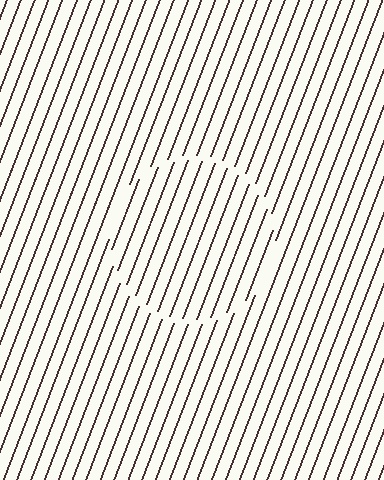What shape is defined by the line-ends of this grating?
An illusory circle. The interior of the shape contains the same grating, shifted by half a period — the contour is defined by the phase discontinuity where line-ends from the inner and outer gratings abut.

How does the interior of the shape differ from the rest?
The interior of the shape contains the same grating, shifted by half a period — the contour is defined by the phase discontinuity where line-ends from the inner and outer gratings abut.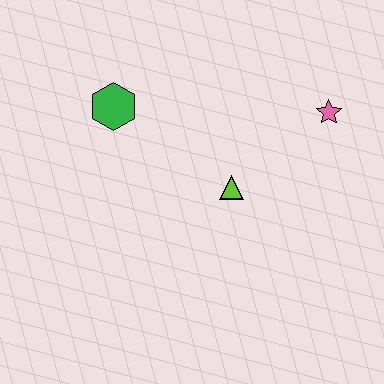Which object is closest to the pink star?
The lime triangle is closest to the pink star.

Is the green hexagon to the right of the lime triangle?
No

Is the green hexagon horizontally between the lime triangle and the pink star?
No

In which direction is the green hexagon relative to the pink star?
The green hexagon is to the left of the pink star.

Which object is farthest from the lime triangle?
The green hexagon is farthest from the lime triangle.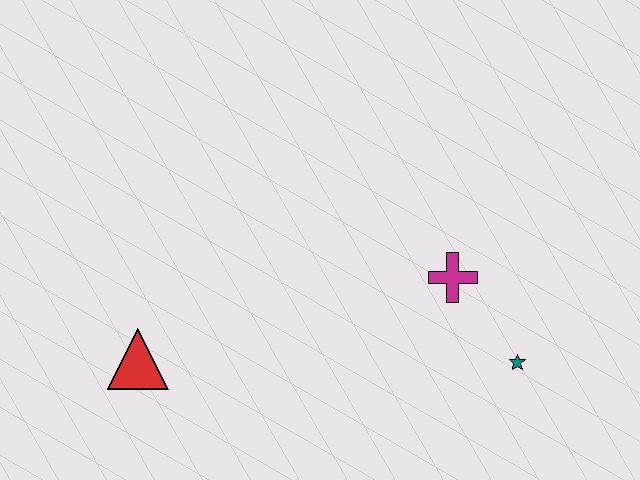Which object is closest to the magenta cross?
The teal star is closest to the magenta cross.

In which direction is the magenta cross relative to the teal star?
The magenta cross is above the teal star.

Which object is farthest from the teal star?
The red triangle is farthest from the teal star.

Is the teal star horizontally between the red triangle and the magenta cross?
No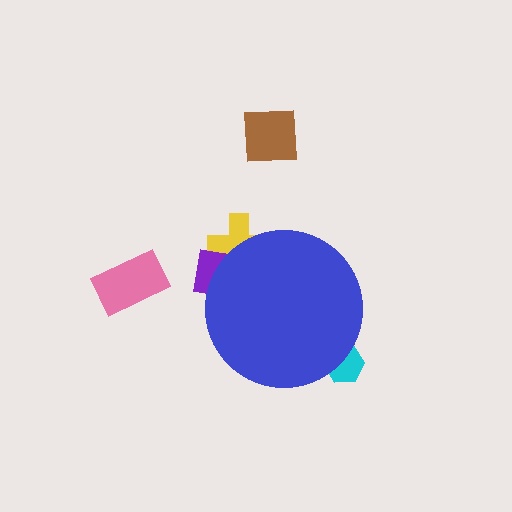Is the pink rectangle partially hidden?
No, the pink rectangle is fully visible.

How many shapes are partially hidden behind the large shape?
3 shapes are partially hidden.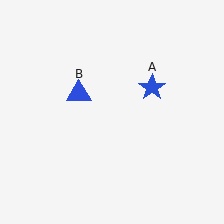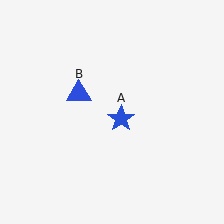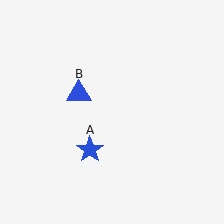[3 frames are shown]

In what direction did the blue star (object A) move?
The blue star (object A) moved down and to the left.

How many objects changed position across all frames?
1 object changed position: blue star (object A).